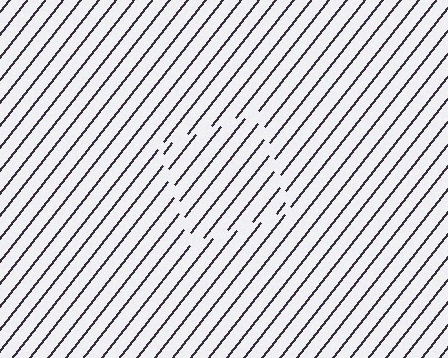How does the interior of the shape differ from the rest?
The interior of the shape contains the same grating, shifted by half a period — the contour is defined by the phase discontinuity where line-ends from the inner and outer gratings abut.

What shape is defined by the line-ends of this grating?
An illusory square. The interior of the shape contains the same grating, shifted by half a period — the contour is defined by the phase discontinuity where line-ends from the inner and outer gratings abut.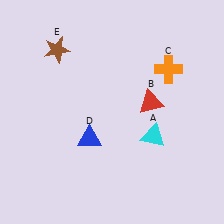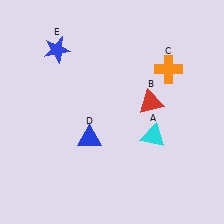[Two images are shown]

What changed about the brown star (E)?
In Image 1, E is brown. In Image 2, it changed to blue.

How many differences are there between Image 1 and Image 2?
There is 1 difference between the two images.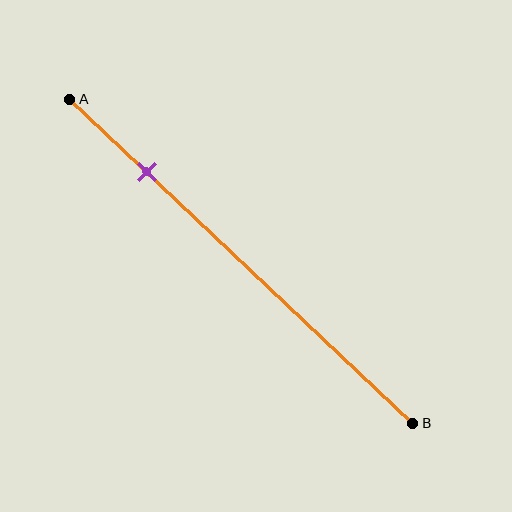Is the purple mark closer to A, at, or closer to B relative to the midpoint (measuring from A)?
The purple mark is closer to point A than the midpoint of segment AB.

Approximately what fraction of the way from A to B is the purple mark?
The purple mark is approximately 20% of the way from A to B.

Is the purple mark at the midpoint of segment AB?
No, the mark is at about 20% from A, not at the 50% midpoint.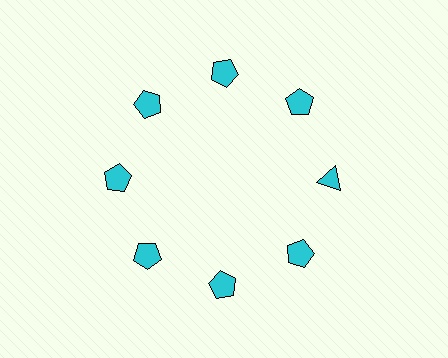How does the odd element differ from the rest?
It has a different shape: triangle instead of pentagon.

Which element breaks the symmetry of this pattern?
The cyan triangle at roughly the 3 o'clock position breaks the symmetry. All other shapes are cyan pentagons.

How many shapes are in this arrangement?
There are 8 shapes arranged in a ring pattern.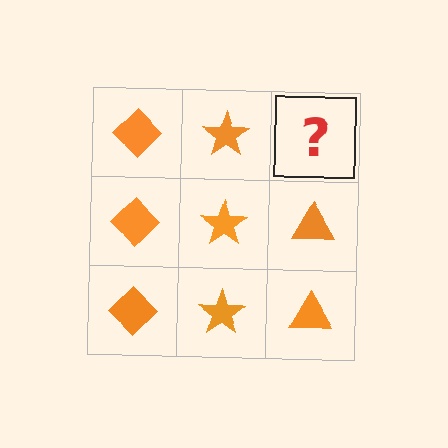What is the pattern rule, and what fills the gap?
The rule is that each column has a consistent shape. The gap should be filled with an orange triangle.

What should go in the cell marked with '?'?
The missing cell should contain an orange triangle.